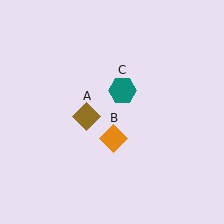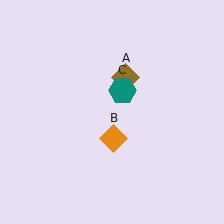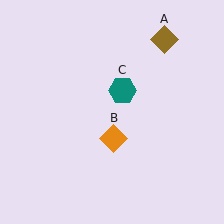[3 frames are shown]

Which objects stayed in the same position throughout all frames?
Orange diamond (object B) and teal hexagon (object C) remained stationary.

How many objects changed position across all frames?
1 object changed position: brown diamond (object A).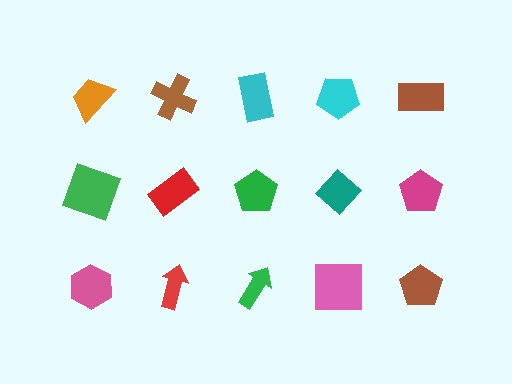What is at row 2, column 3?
A green pentagon.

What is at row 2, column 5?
A magenta pentagon.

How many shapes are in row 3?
5 shapes.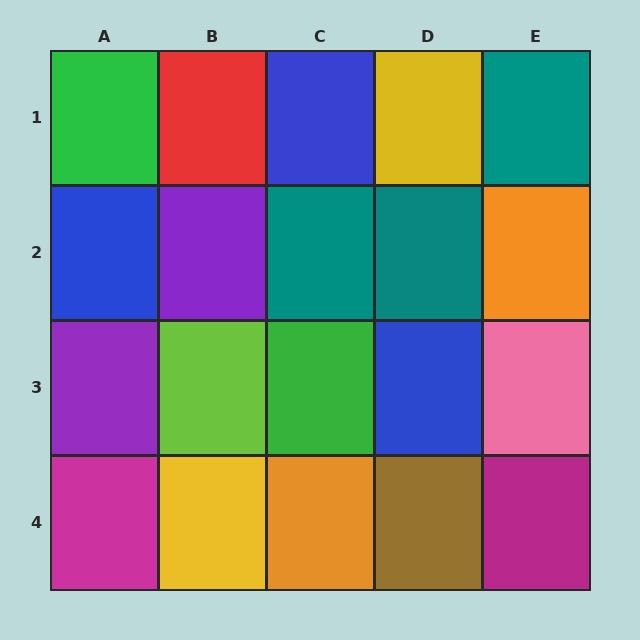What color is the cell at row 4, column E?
Magenta.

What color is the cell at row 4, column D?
Brown.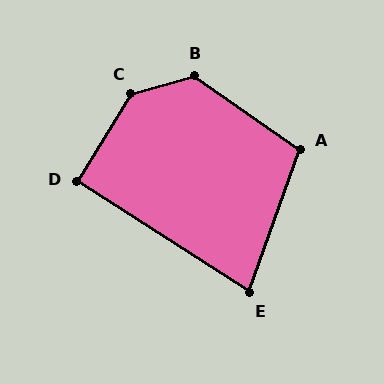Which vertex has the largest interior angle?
C, at approximately 137 degrees.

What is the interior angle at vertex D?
Approximately 91 degrees (approximately right).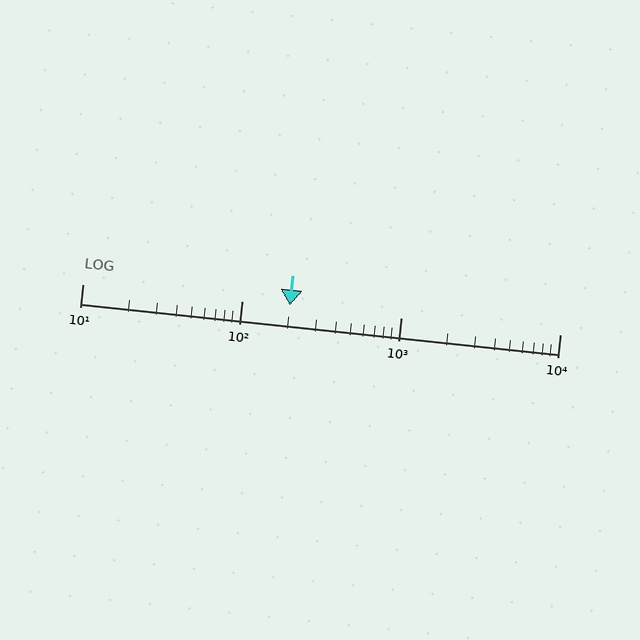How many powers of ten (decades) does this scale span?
The scale spans 3 decades, from 10 to 10000.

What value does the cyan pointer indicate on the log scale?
The pointer indicates approximately 200.